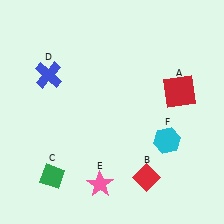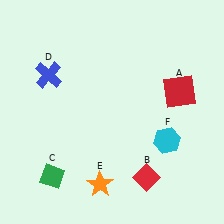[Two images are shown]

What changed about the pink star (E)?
In Image 1, E is pink. In Image 2, it changed to orange.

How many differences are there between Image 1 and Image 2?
There is 1 difference between the two images.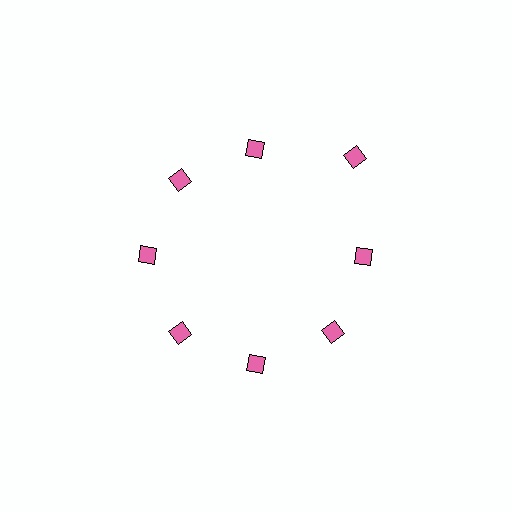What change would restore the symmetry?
The symmetry would be restored by moving it inward, back onto the ring so that all 8 diamonds sit at equal angles and equal distance from the center.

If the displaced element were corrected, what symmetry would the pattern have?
It would have 8-fold rotational symmetry — the pattern would map onto itself every 45 degrees.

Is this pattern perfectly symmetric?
No. The 8 pink diamonds are arranged in a ring, but one element near the 2 o'clock position is pushed outward from the center, breaking the 8-fold rotational symmetry.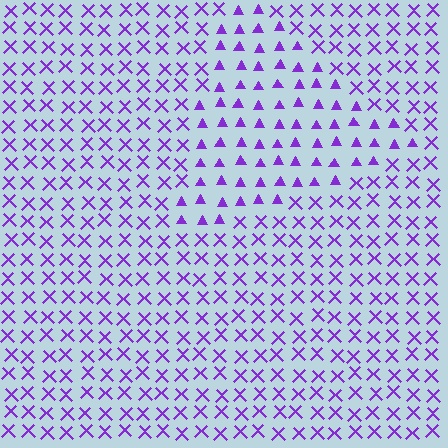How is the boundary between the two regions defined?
The boundary is defined by a change in element shape: triangles inside vs. X marks outside. All elements share the same color and spacing.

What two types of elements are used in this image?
The image uses triangles inside the triangle region and X marks outside it.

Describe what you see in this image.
The image is filled with small purple elements arranged in a uniform grid. A triangle-shaped region contains triangles, while the surrounding area contains X marks. The boundary is defined purely by the change in element shape.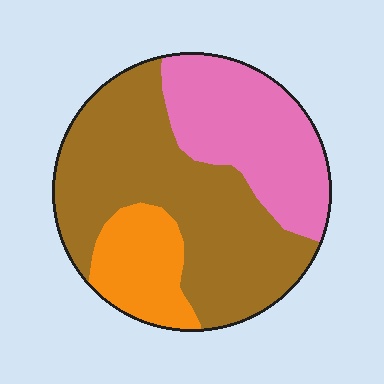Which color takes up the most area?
Brown, at roughly 55%.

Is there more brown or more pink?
Brown.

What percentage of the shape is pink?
Pink covers roughly 30% of the shape.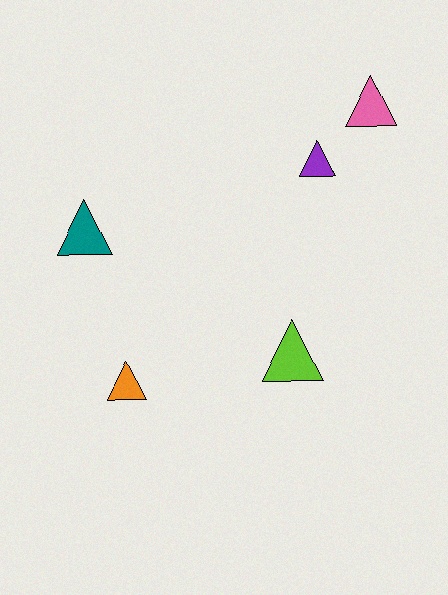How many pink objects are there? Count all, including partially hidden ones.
There is 1 pink object.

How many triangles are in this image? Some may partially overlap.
There are 5 triangles.